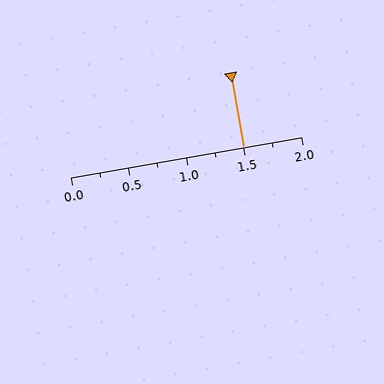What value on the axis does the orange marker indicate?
The marker indicates approximately 1.5.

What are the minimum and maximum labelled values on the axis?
The axis runs from 0.0 to 2.0.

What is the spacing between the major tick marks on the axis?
The major ticks are spaced 0.5 apart.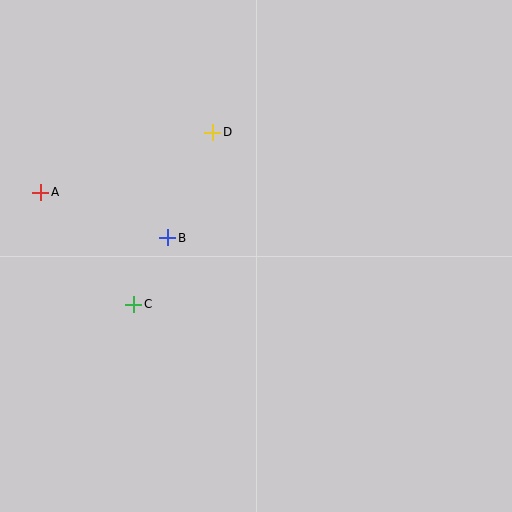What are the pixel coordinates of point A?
Point A is at (41, 192).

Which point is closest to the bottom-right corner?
Point C is closest to the bottom-right corner.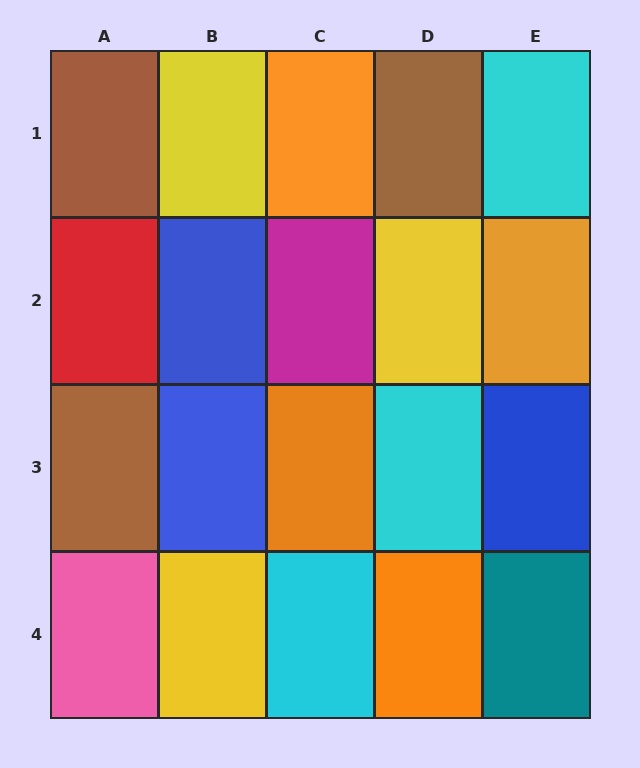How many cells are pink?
1 cell is pink.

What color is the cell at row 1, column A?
Brown.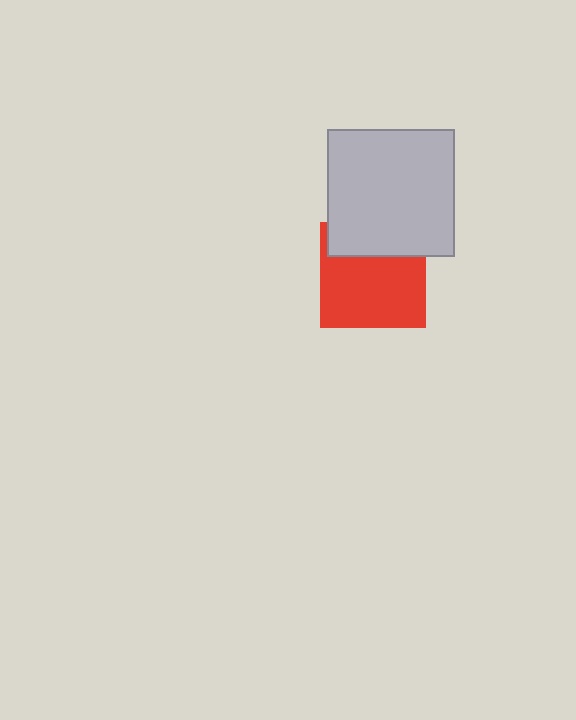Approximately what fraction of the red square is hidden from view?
Roughly 31% of the red square is hidden behind the light gray square.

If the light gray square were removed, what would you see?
You would see the complete red square.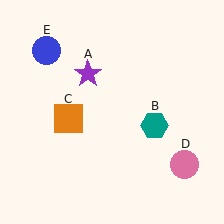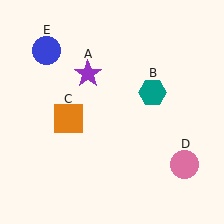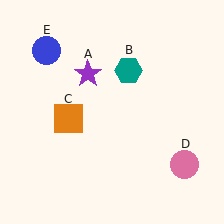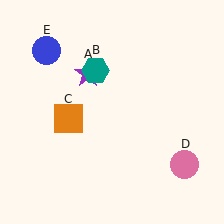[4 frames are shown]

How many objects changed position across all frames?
1 object changed position: teal hexagon (object B).